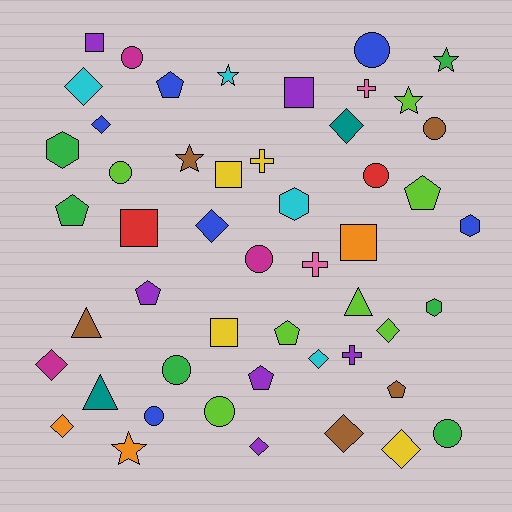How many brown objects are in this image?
There are 5 brown objects.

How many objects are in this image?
There are 50 objects.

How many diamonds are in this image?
There are 11 diamonds.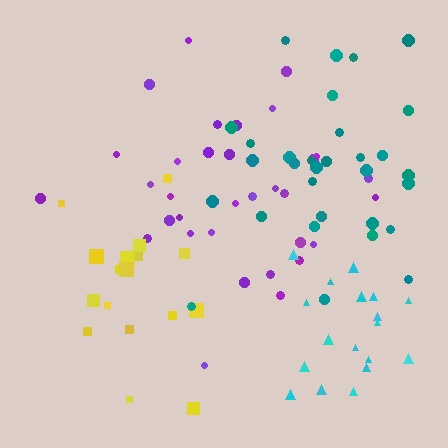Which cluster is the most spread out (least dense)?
Yellow.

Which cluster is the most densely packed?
Cyan.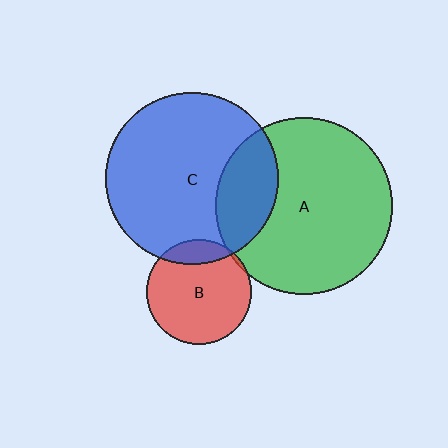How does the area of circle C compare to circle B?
Approximately 2.7 times.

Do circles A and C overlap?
Yes.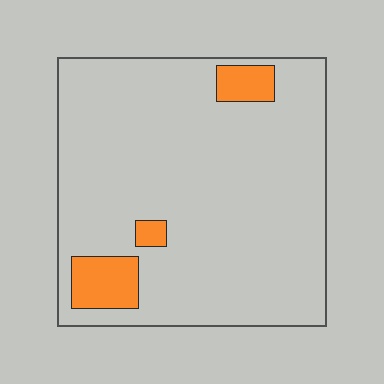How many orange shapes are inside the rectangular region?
3.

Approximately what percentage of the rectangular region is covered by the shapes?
Approximately 10%.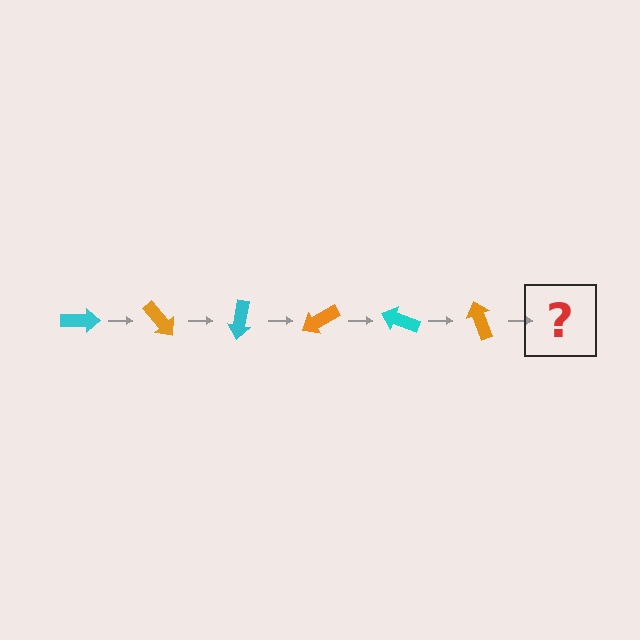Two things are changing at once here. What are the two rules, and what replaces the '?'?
The two rules are that it rotates 50 degrees each step and the color cycles through cyan and orange. The '?' should be a cyan arrow, rotated 300 degrees from the start.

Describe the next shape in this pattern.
It should be a cyan arrow, rotated 300 degrees from the start.